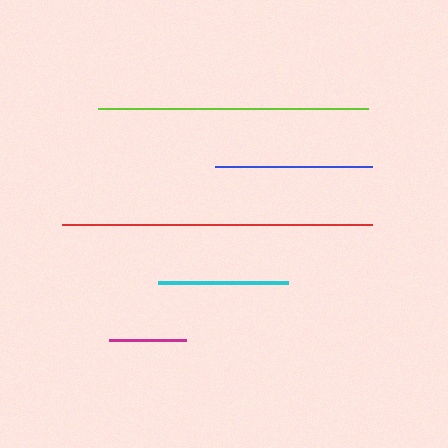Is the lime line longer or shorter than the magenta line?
The lime line is longer than the magenta line.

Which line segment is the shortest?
The magenta line is the shortest at approximately 77 pixels.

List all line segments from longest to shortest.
From longest to shortest: red, lime, blue, cyan, magenta.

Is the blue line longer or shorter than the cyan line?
The blue line is longer than the cyan line.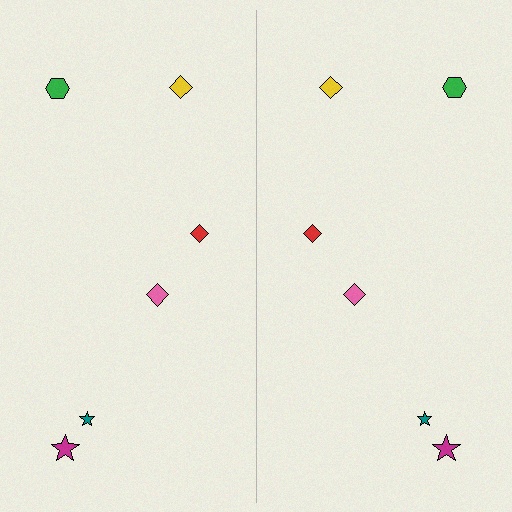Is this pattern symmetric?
Yes, this pattern has bilateral (reflection) symmetry.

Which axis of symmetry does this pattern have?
The pattern has a vertical axis of symmetry running through the center of the image.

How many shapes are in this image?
There are 12 shapes in this image.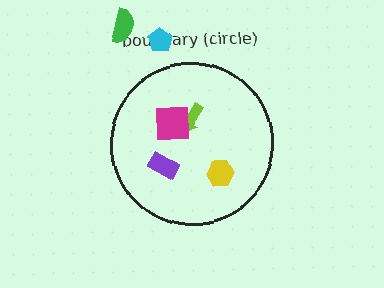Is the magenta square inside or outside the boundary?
Inside.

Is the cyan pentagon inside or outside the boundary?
Outside.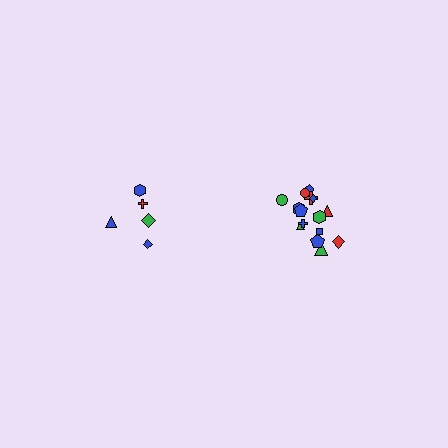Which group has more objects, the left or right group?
The right group.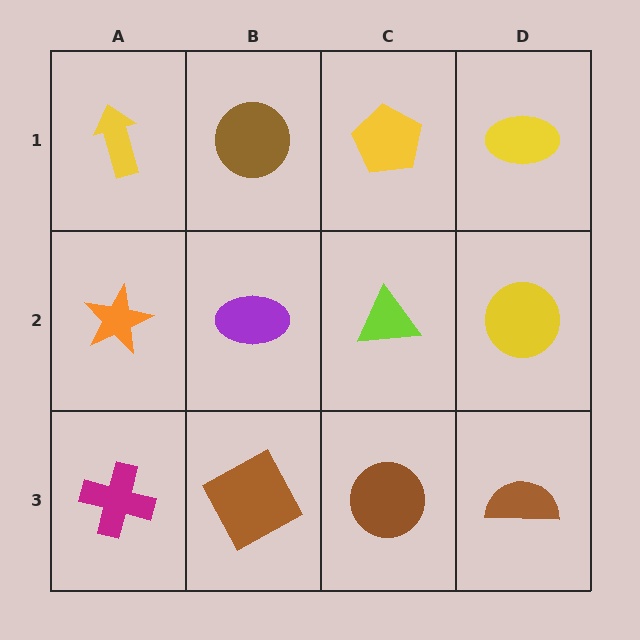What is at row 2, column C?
A lime triangle.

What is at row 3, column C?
A brown circle.